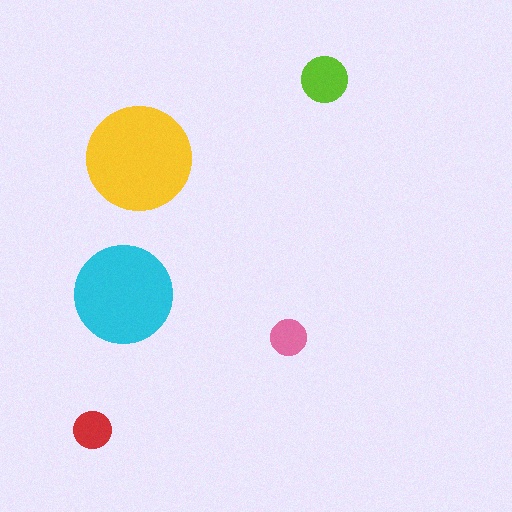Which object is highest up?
The lime circle is topmost.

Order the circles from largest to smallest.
the yellow one, the cyan one, the lime one, the red one, the pink one.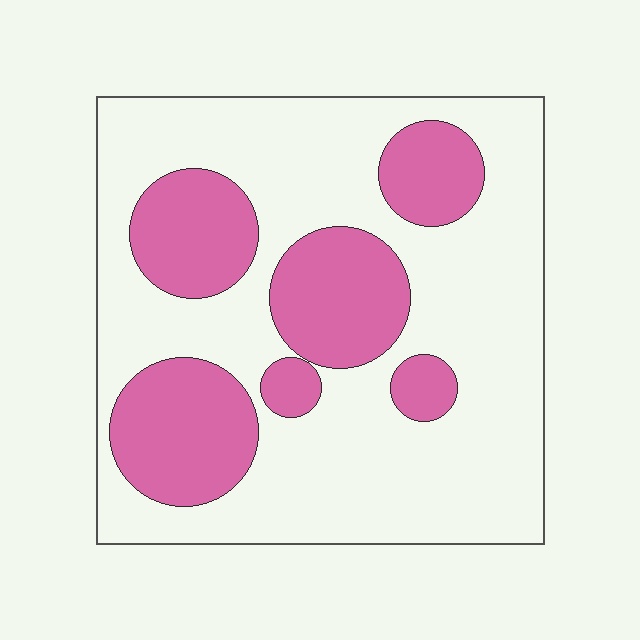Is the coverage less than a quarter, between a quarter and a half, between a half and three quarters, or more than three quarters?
Between a quarter and a half.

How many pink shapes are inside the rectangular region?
6.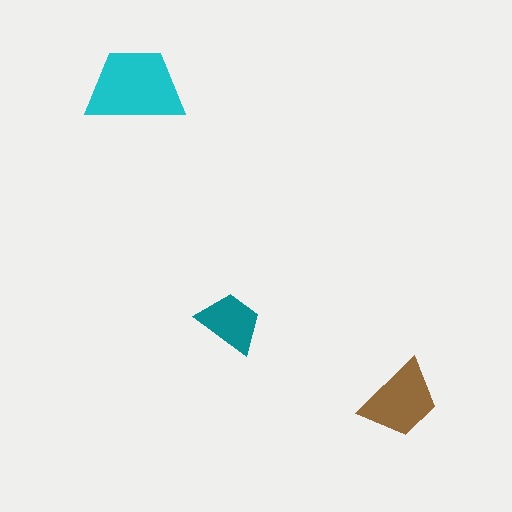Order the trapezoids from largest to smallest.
the cyan one, the brown one, the teal one.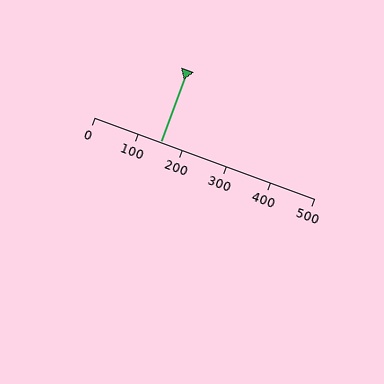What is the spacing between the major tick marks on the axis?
The major ticks are spaced 100 apart.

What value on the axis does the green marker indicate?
The marker indicates approximately 150.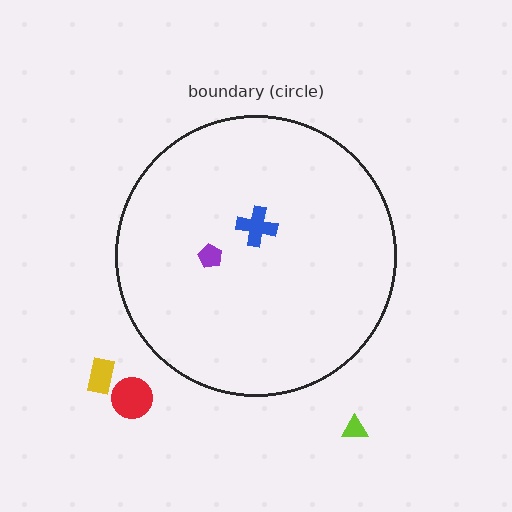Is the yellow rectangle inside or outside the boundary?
Outside.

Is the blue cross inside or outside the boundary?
Inside.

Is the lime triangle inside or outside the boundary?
Outside.